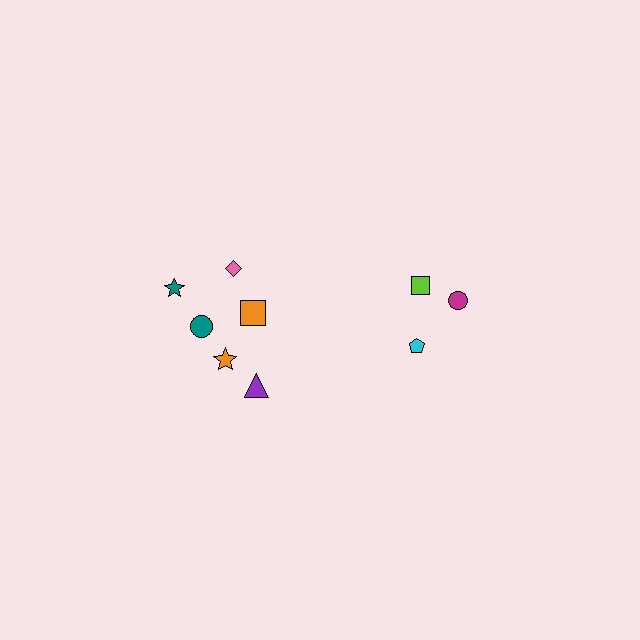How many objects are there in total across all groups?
There are 9 objects.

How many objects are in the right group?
There are 3 objects.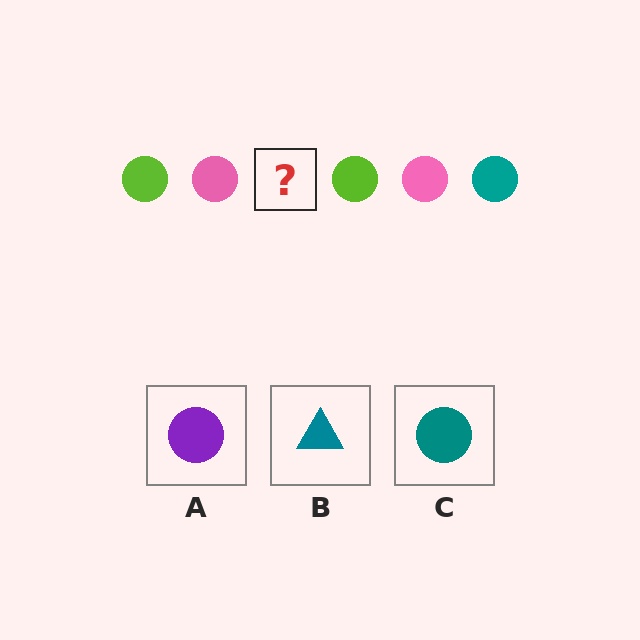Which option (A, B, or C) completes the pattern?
C.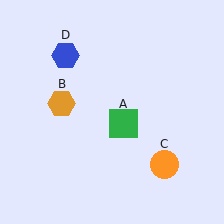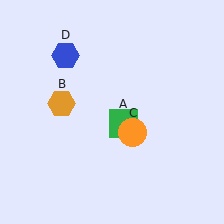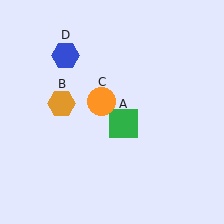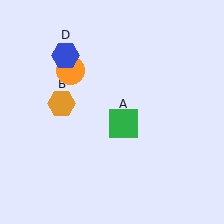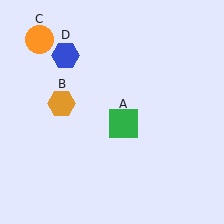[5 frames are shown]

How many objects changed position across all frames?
1 object changed position: orange circle (object C).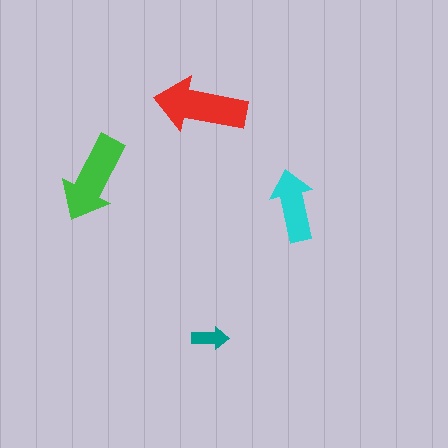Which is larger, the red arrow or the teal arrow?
The red one.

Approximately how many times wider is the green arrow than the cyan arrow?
About 1.5 times wider.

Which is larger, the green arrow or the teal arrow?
The green one.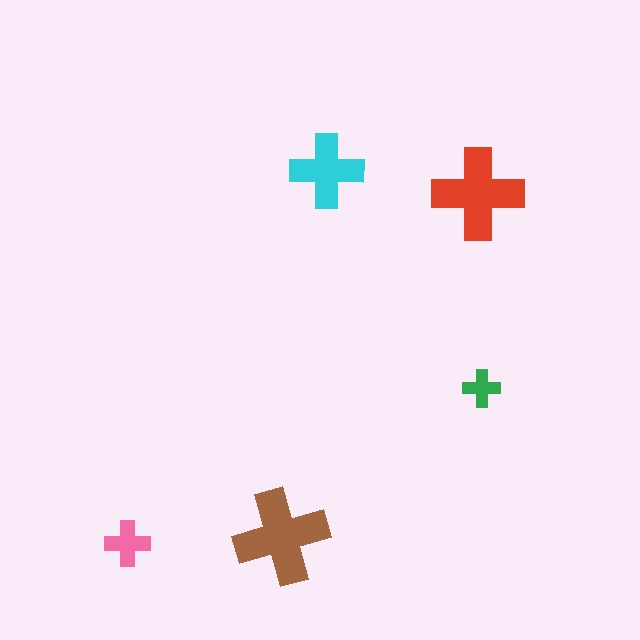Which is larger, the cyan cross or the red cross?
The red one.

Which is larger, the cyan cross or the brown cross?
The brown one.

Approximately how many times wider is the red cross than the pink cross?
About 2 times wider.